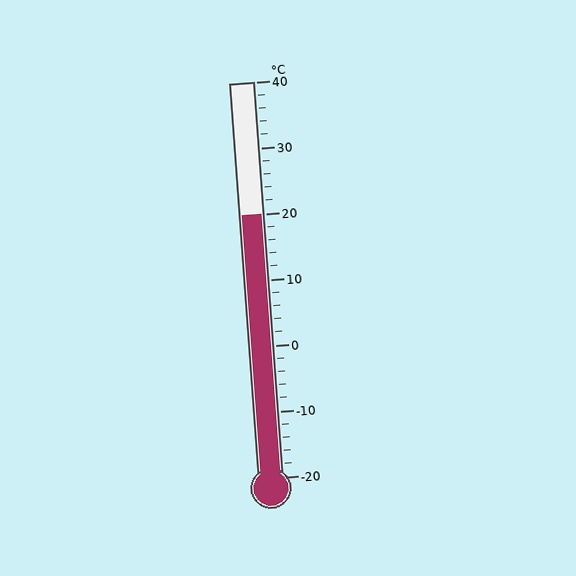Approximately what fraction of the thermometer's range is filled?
The thermometer is filled to approximately 65% of its range.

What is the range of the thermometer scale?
The thermometer scale ranges from -20°C to 40°C.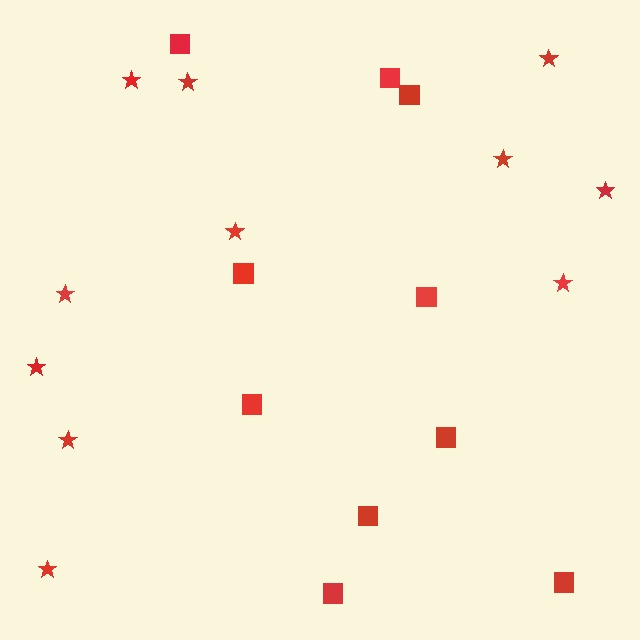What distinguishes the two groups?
There are 2 groups: one group of stars (11) and one group of squares (10).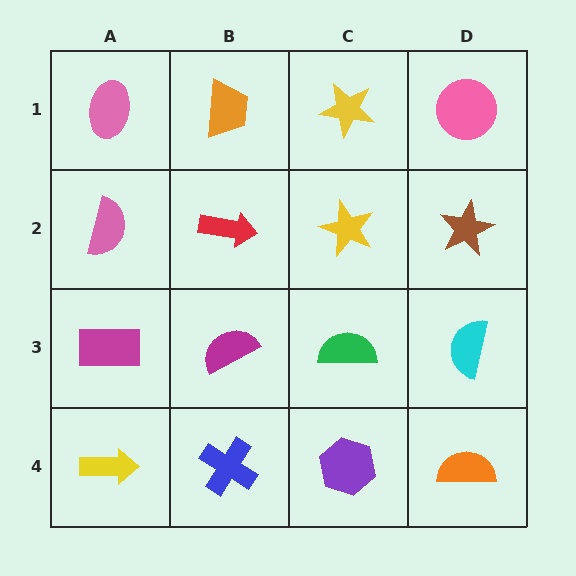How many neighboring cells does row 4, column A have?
2.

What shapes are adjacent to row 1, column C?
A yellow star (row 2, column C), an orange trapezoid (row 1, column B), a pink circle (row 1, column D).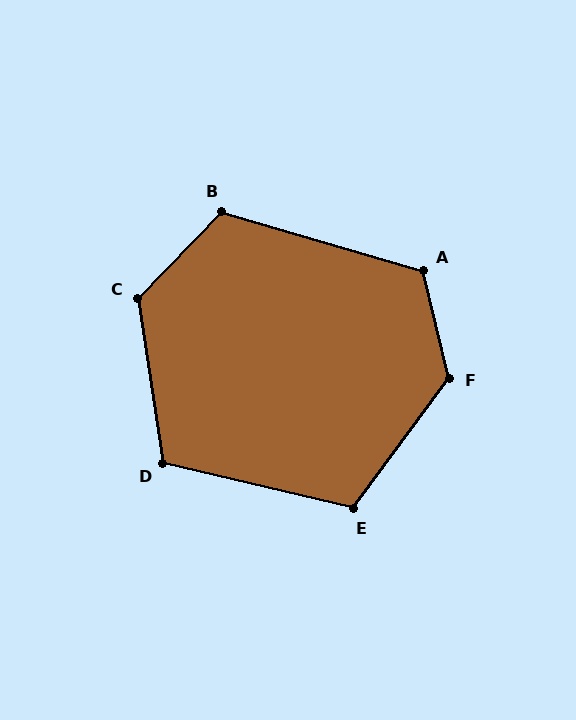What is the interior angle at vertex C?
Approximately 127 degrees (obtuse).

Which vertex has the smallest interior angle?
D, at approximately 112 degrees.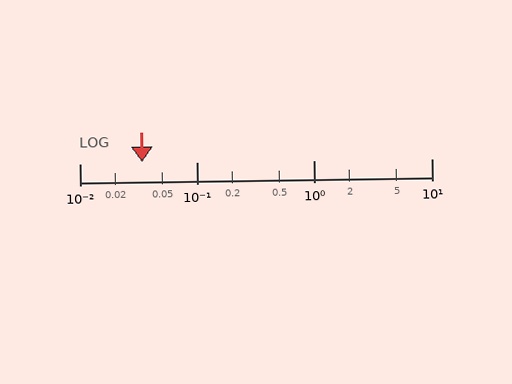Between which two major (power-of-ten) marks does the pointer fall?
The pointer is between 0.01 and 0.1.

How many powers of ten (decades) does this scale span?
The scale spans 3 decades, from 0.01 to 10.